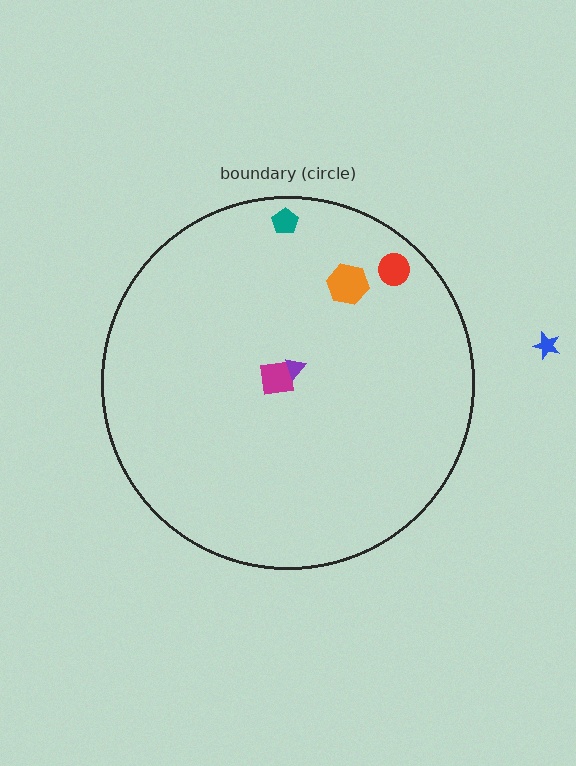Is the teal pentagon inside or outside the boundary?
Inside.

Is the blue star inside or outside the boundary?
Outside.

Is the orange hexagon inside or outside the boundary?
Inside.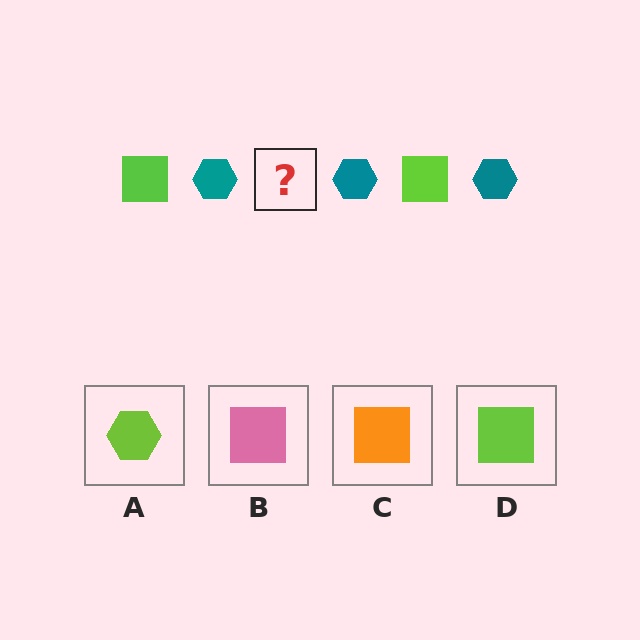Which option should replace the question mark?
Option D.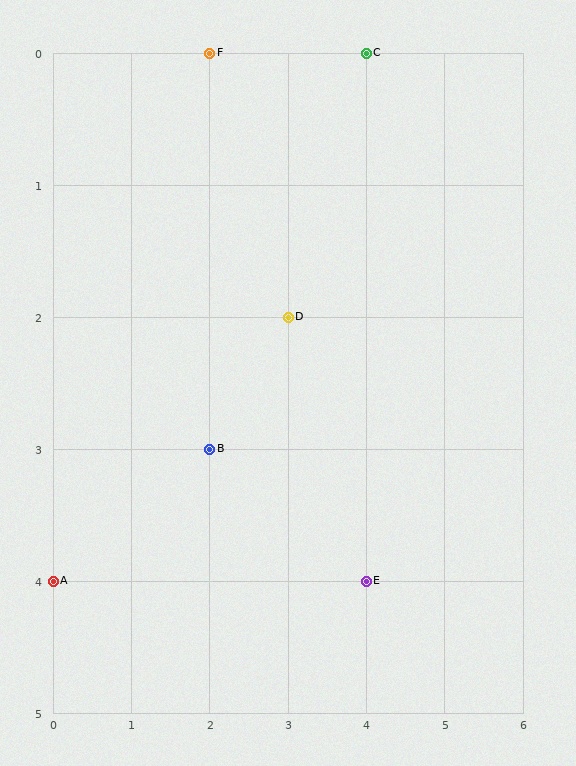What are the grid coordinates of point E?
Point E is at grid coordinates (4, 4).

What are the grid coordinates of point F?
Point F is at grid coordinates (2, 0).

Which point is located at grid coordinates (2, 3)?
Point B is at (2, 3).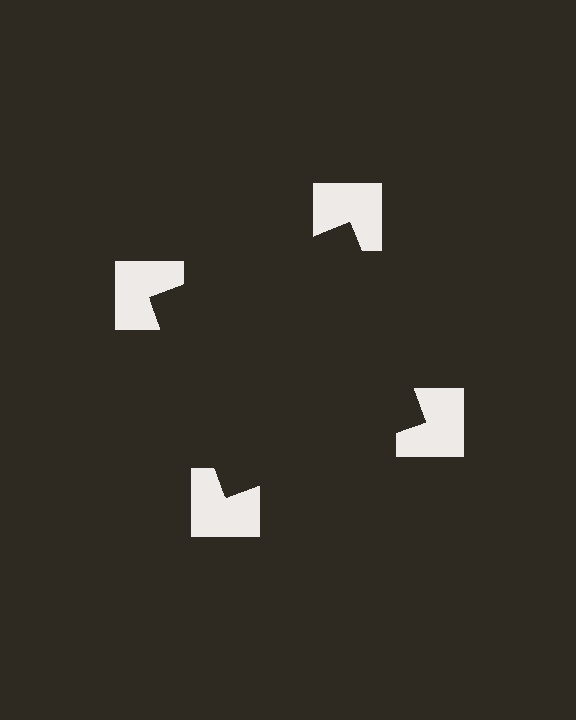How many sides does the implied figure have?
4 sides.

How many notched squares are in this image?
There are 4 — one at each vertex of the illusory square.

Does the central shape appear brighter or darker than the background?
It typically appears slightly darker than the background, even though no actual brightness change is drawn.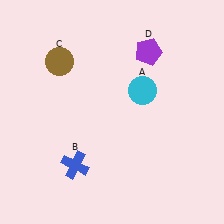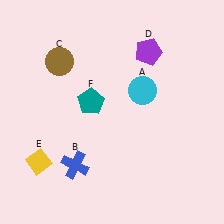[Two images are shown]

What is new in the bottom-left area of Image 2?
A yellow diamond (E) was added in the bottom-left area of Image 2.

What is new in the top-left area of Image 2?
A teal pentagon (F) was added in the top-left area of Image 2.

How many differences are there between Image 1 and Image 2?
There are 2 differences between the two images.